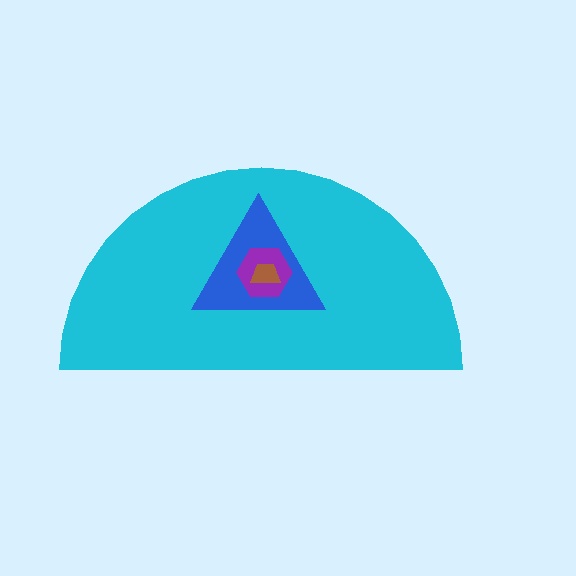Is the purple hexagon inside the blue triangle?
Yes.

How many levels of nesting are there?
4.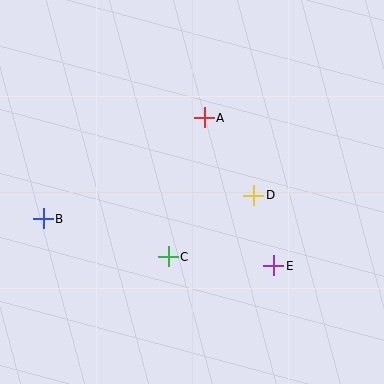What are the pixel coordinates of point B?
Point B is at (43, 219).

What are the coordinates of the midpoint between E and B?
The midpoint between E and B is at (158, 242).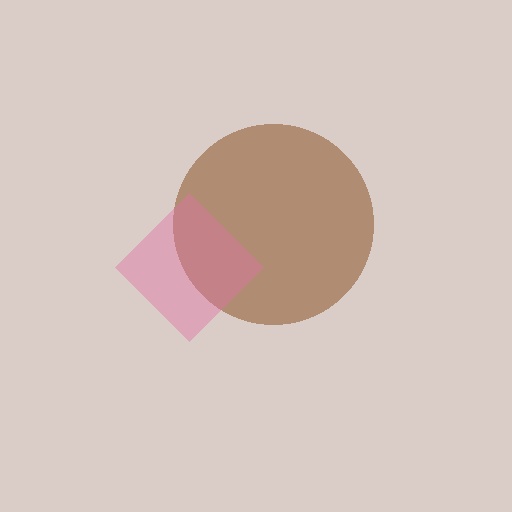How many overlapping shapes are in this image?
There are 2 overlapping shapes in the image.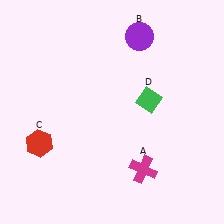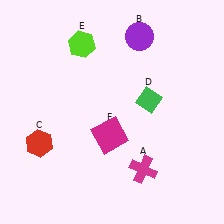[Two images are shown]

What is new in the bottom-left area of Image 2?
A magenta square (F) was added in the bottom-left area of Image 2.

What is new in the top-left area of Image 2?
A lime hexagon (E) was added in the top-left area of Image 2.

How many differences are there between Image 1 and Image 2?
There are 2 differences between the two images.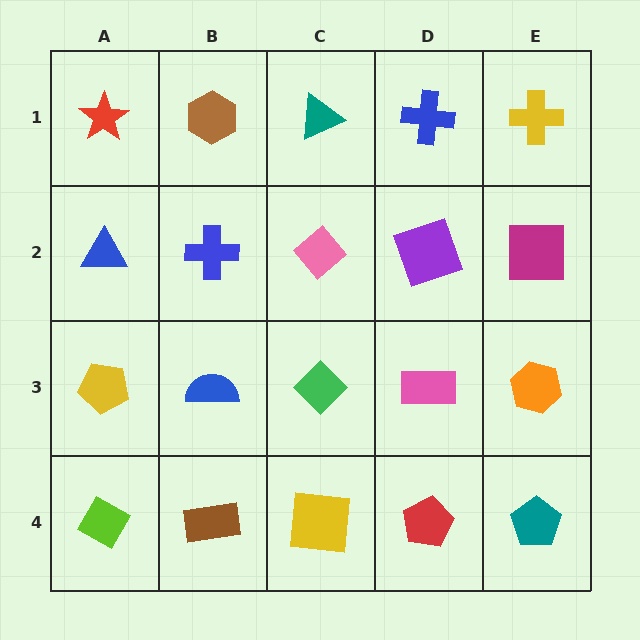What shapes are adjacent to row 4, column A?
A yellow pentagon (row 3, column A), a brown rectangle (row 4, column B).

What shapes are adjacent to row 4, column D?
A pink rectangle (row 3, column D), a yellow square (row 4, column C), a teal pentagon (row 4, column E).